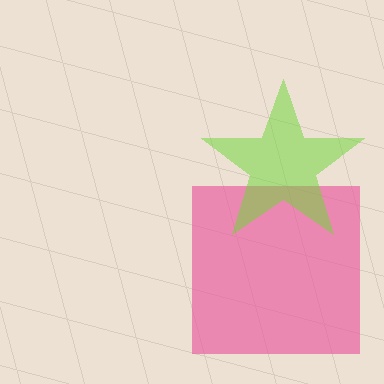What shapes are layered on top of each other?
The layered shapes are: a pink square, a lime star.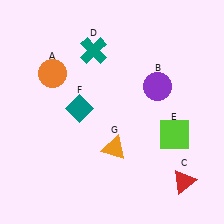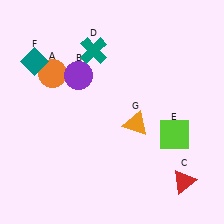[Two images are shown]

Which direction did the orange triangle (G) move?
The orange triangle (G) moved up.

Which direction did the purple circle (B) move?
The purple circle (B) moved left.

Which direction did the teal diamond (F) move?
The teal diamond (F) moved up.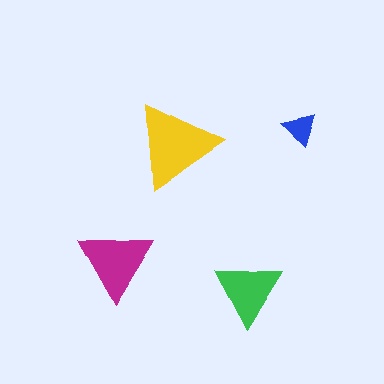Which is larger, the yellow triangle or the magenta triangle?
The yellow one.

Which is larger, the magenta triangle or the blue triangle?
The magenta one.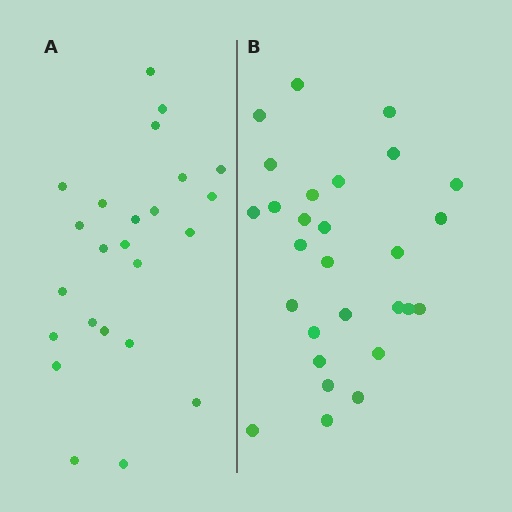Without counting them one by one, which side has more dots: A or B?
Region B (the right region) has more dots.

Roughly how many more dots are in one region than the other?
Region B has about 4 more dots than region A.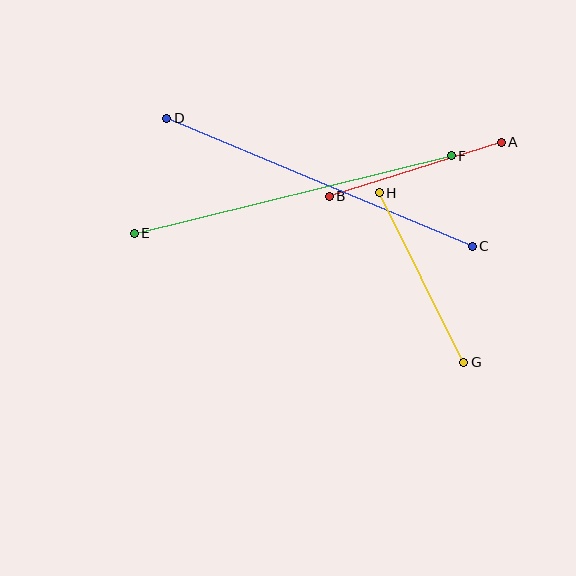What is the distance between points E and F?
The distance is approximately 326 pixels.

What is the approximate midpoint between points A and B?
The midpoint is at approximately (415, 169) pixels.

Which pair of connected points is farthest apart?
Points C and D are farthest apart.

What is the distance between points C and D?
The distance is approximately 331 pixels.